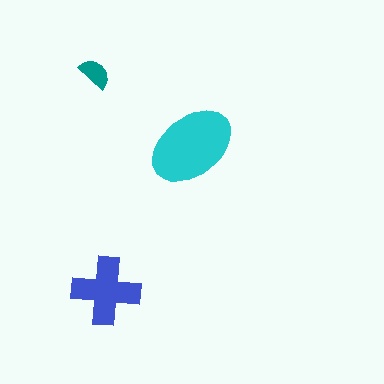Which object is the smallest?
The teal semicircle.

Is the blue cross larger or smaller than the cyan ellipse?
Smaller.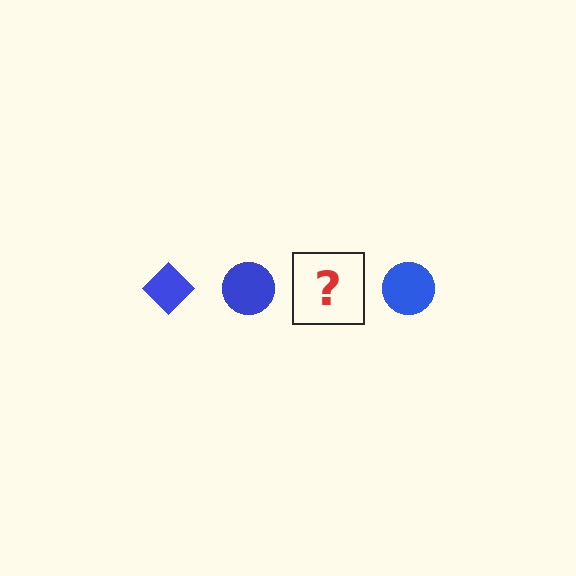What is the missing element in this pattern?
The missing element is a blue diamond.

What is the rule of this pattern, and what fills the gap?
The rule is that the pattern cycles through diamond, circle shapes in blue. The gap should be filled with a blue diamond.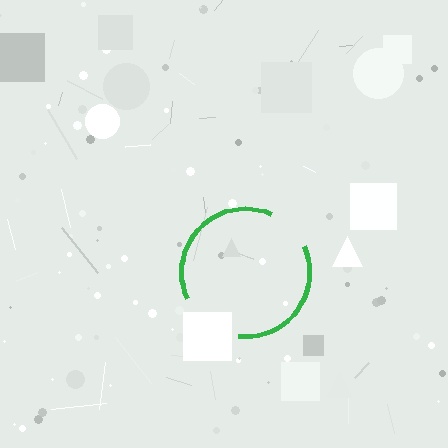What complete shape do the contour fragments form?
The contour fragments form a circle.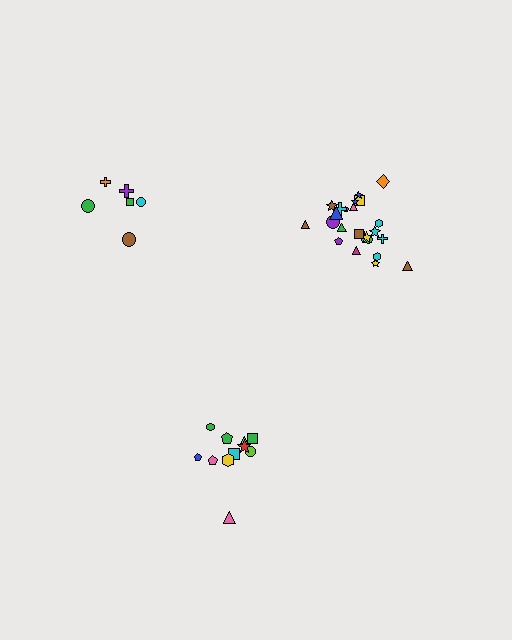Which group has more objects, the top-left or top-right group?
The top-right group.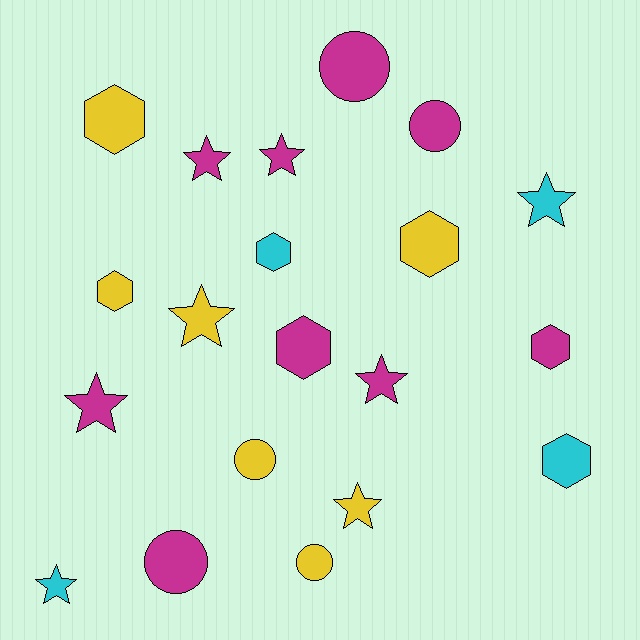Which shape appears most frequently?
Star, with 8 objects.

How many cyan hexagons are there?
There are 2 cyan hexagons.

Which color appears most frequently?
Magenta, with 9 objects.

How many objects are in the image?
There are 20 objects.